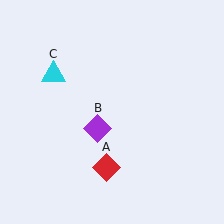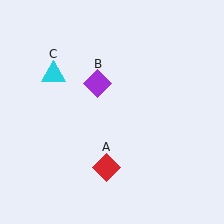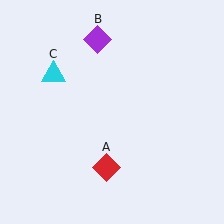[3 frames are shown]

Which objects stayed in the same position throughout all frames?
Red diamond (object A) and cyan triangle (object C) remained stationary.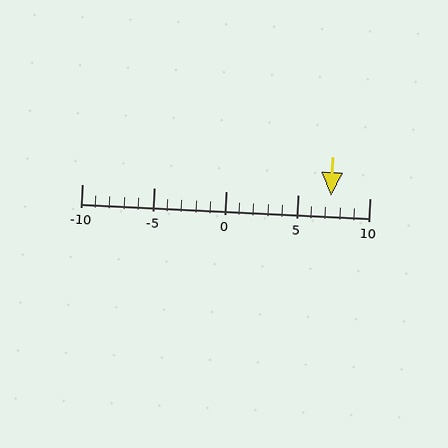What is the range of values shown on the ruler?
The ruler shows values from -10 to 10.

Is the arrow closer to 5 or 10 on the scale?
The arrow is closer to 5.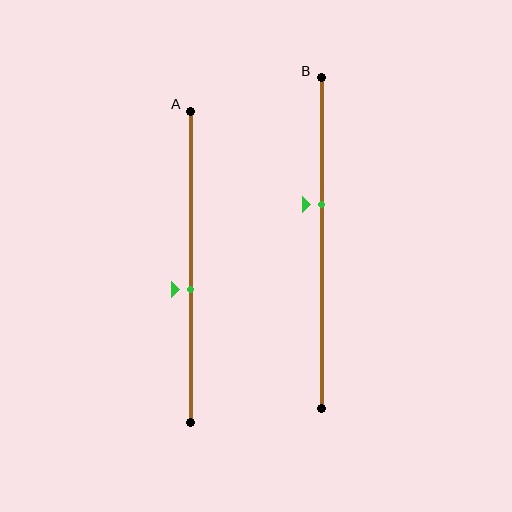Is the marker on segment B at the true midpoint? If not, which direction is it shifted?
No, the marker on segment B is shifted upward by about 12% of the segment length.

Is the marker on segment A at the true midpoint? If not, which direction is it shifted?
No, the marker on segment A is shifted downward by about 7% of the segment length.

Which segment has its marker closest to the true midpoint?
Segment A has its marker closest to the true midpoint.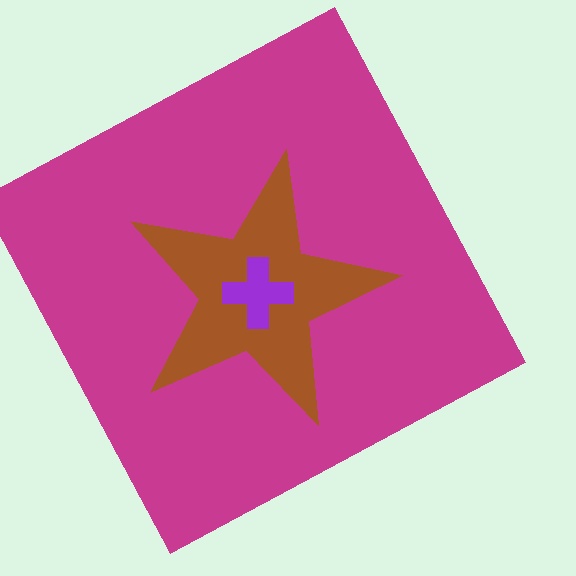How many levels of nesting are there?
3.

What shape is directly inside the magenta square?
The brown star.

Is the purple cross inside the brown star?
Yes.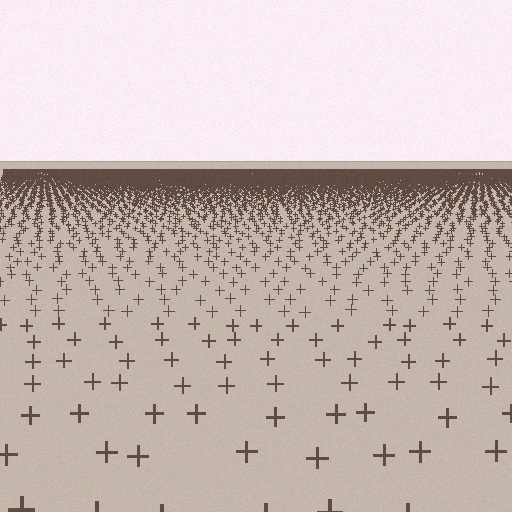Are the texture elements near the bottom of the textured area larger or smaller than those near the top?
Larger. Near the bottom, elements are closer to the viewer and appear at a bigger on-screen size.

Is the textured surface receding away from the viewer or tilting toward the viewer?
The surface is receding away from the viewer. Texture elements get smaller and denser toward the top.